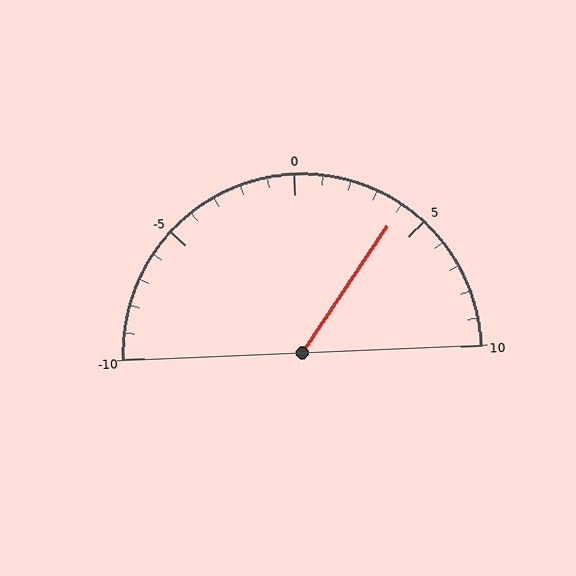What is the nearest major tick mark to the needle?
The nearest major tick mark is 5.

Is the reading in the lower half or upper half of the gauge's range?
The reading is in the upper half of the range (-10 to 10).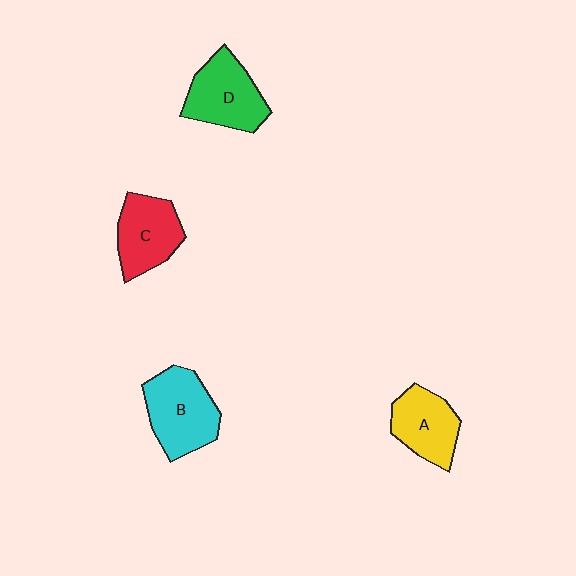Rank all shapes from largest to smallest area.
From largest to smallest: B (cyan), D (green), C (red), A (yellow).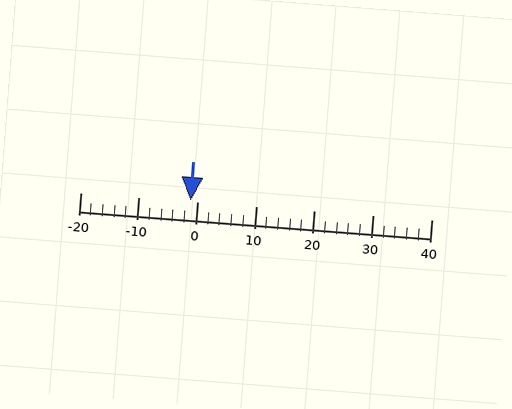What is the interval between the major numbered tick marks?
The major tick marks are spaced 10 units apart.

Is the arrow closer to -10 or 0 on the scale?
The arrow is closer to 0.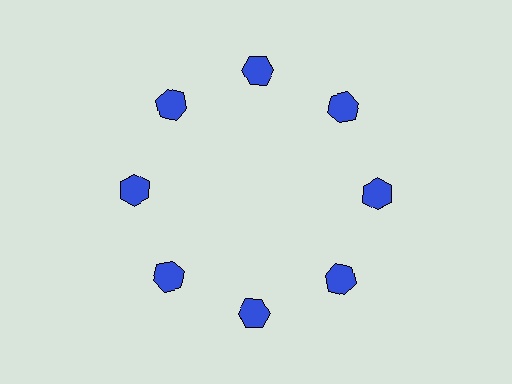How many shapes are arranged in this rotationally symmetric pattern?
There are 8 shapes, arranged in 8 groups of 1.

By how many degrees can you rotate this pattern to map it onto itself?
The pattern maps onto itself every 45 degrees of rotation.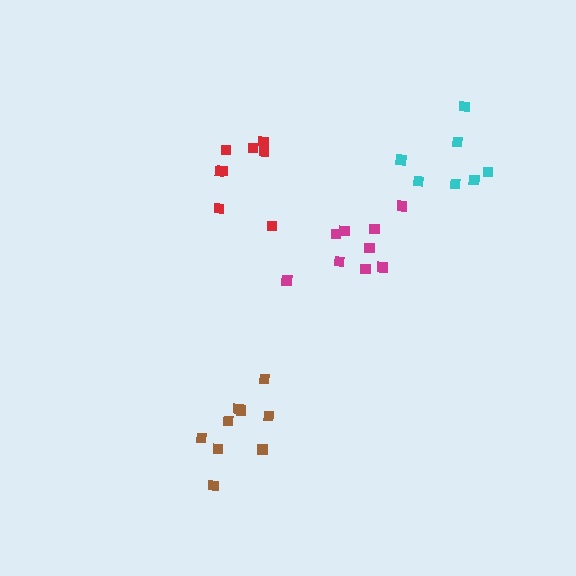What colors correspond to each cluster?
The clusters are colored: magenta, cyan, red, brown.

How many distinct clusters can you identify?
There are 4 distinct clusters.